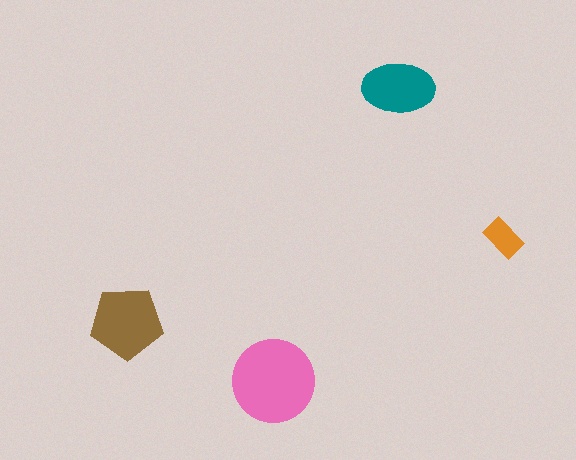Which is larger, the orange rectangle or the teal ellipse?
The teal ellipse.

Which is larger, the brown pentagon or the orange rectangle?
The brown pentagon.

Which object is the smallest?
The orange rectangle.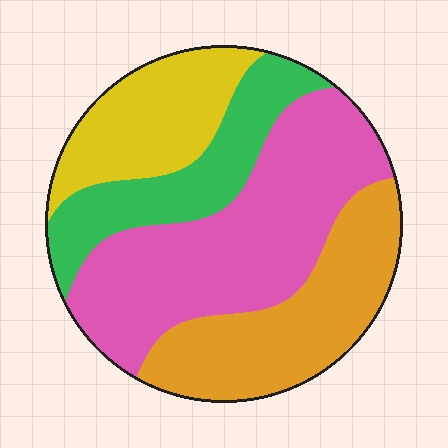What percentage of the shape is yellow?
Yellow takes up about one sixth (1/6) of the shape.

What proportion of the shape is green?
Green takes up about one sixth (1/6) of the shape.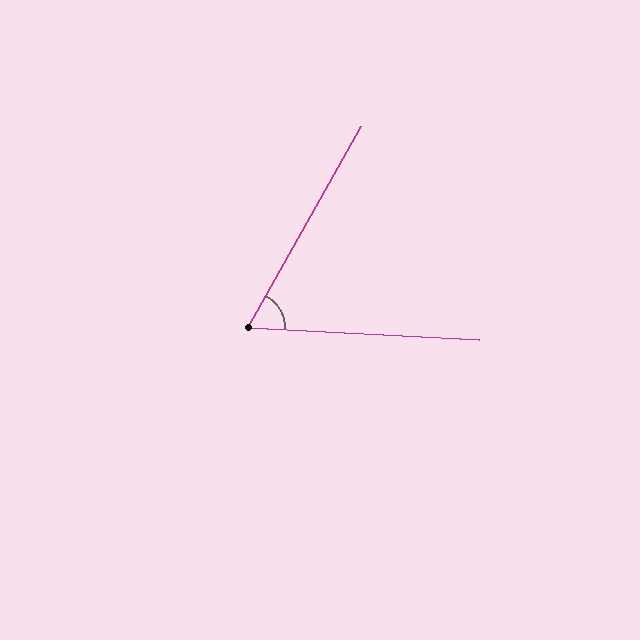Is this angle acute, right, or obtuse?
It is acute.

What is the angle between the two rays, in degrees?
Approximately 64 degrees.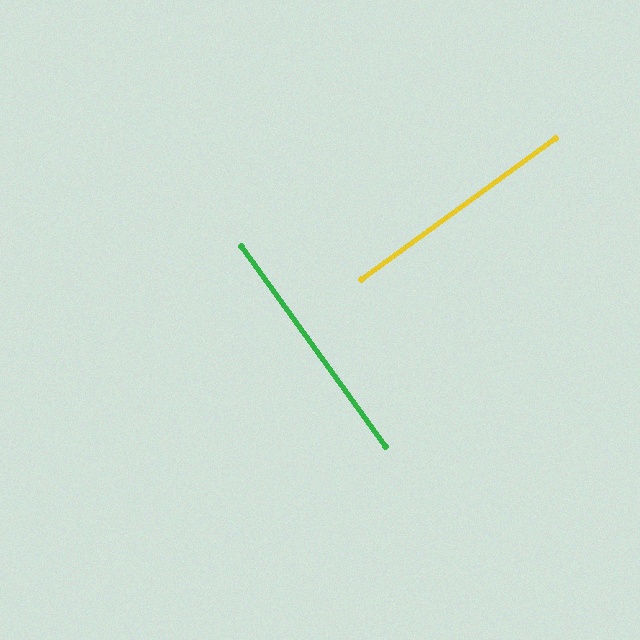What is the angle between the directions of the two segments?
Approximately 90 degrees.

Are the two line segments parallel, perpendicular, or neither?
Perpendicular — they meet at approximately 90°.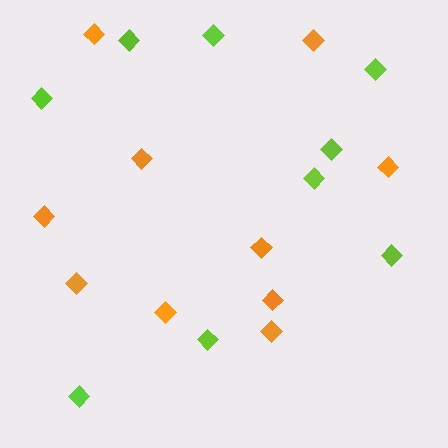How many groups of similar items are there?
There are 2 groups: one group of lime diamonds (9) and one group of orange diamonds (10).